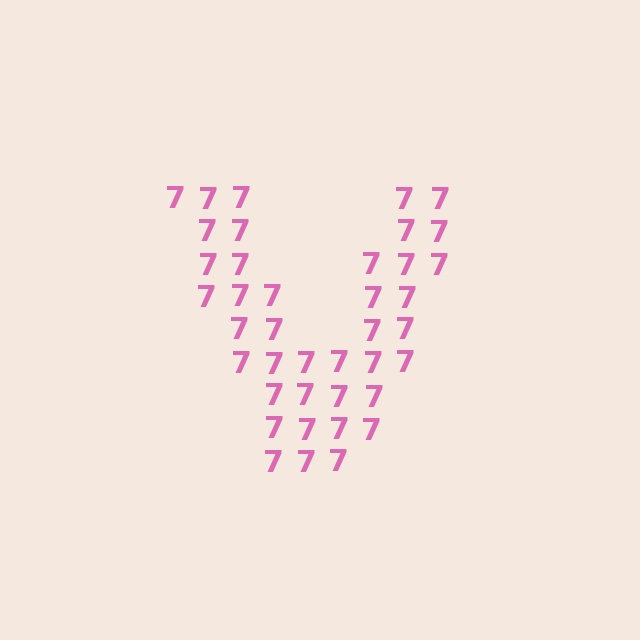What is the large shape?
The large shape is the letter V.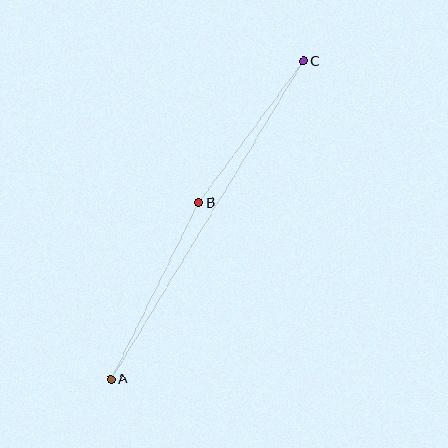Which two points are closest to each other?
Points B and C are closest to each other.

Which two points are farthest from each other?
Points A and C are farthest from each other.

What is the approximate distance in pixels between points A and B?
The distance between A and B is approximately 197 pixels.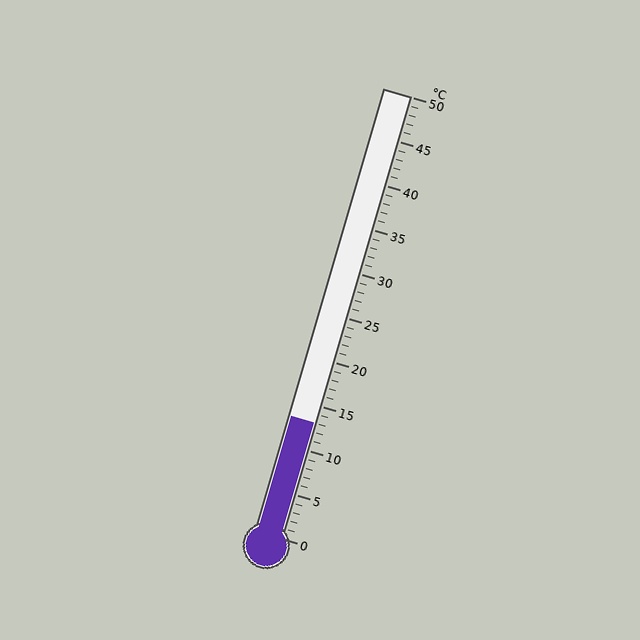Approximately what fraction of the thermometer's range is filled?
The thermometer is filled to approximately 25% of its range.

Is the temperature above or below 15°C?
The temperature is below 15°C.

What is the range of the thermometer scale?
The thermometer scale ranges from 0°C to 50°C.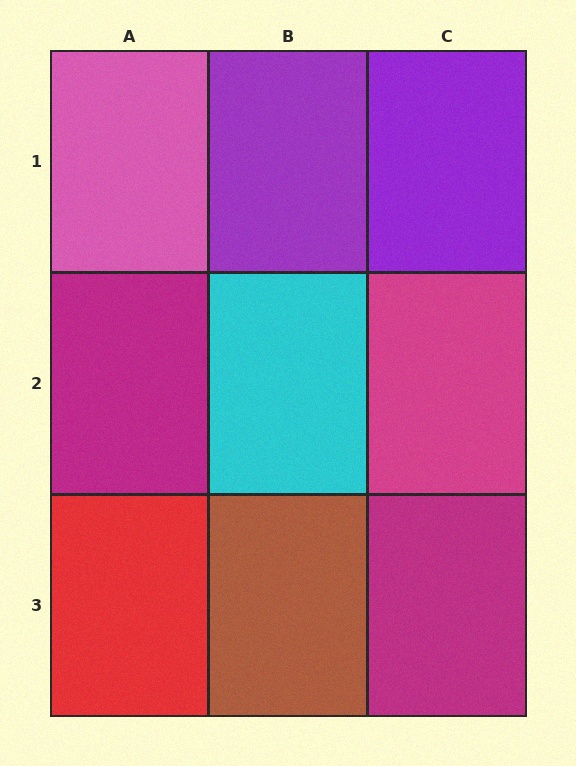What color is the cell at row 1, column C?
Purple.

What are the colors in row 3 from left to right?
Red, brown, magenta.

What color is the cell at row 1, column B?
Purple.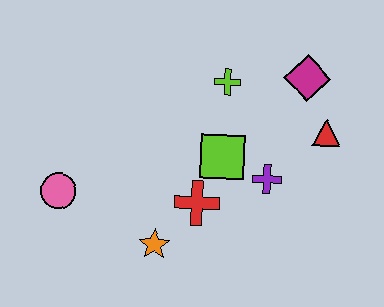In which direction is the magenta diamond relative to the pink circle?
The magenta diamond is to the right of the pink circle.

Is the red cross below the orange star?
No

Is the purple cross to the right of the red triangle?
No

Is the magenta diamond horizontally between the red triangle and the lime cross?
Yes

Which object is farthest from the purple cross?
The pink circle is farthest from the purple cross.